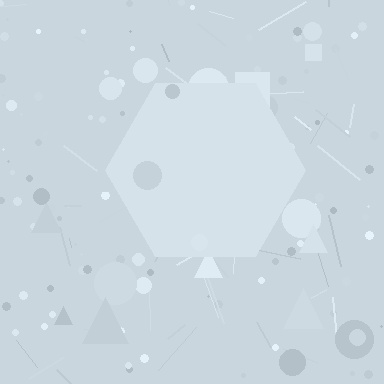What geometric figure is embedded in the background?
A hexagon is embedded in the background.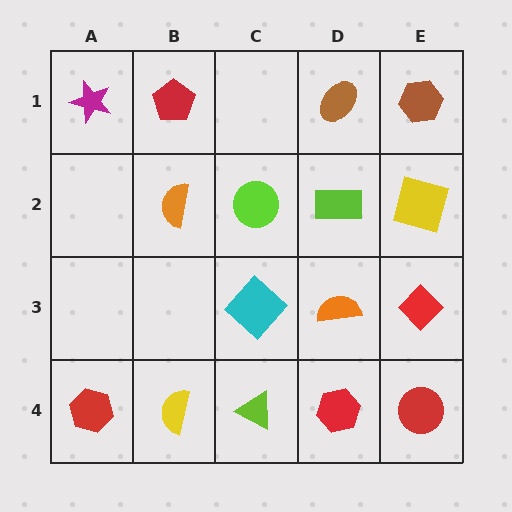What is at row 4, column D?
A red hexagon.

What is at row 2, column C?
A lime circle.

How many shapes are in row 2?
4 shapes.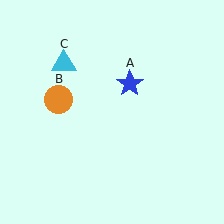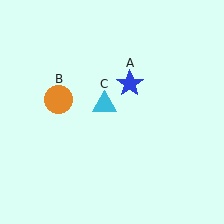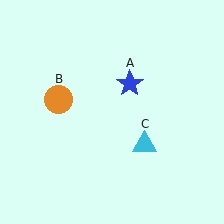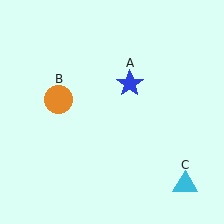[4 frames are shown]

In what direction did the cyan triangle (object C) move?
The cyan triangle (object C) moved down and to the right.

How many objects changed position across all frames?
1 object changed position: cyan triangle (object C).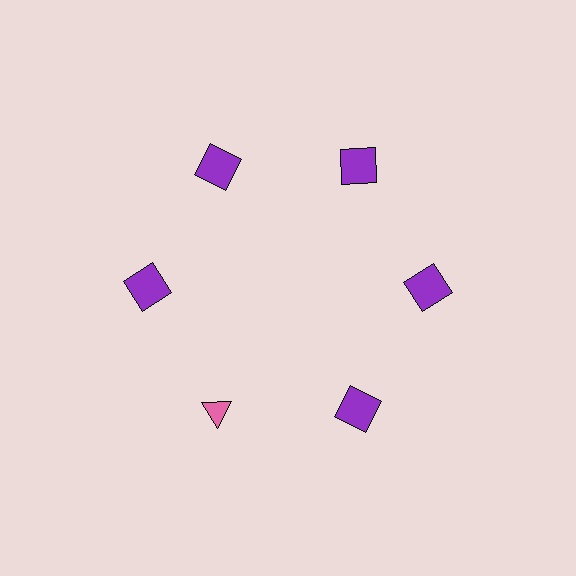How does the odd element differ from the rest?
It differs in both color (pink instead of purple) and shape (triangle instead of square).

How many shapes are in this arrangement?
There are 6 shapes arranged in a ring pattern.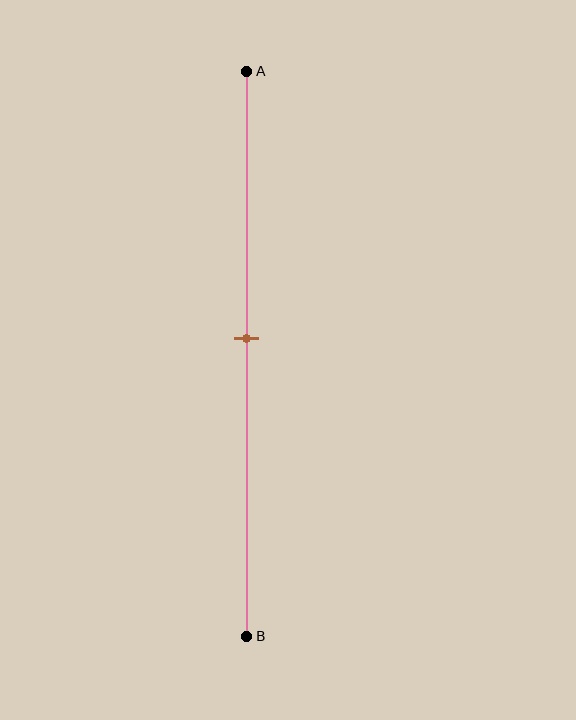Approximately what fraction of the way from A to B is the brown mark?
The brown mark is approximately 45% of the way from A to B.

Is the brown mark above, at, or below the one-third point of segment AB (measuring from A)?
The brown mark is below the one-third point of segment AB.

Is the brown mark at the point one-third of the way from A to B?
No, the mark is at about 45% from A, not at the 33% one-third point.